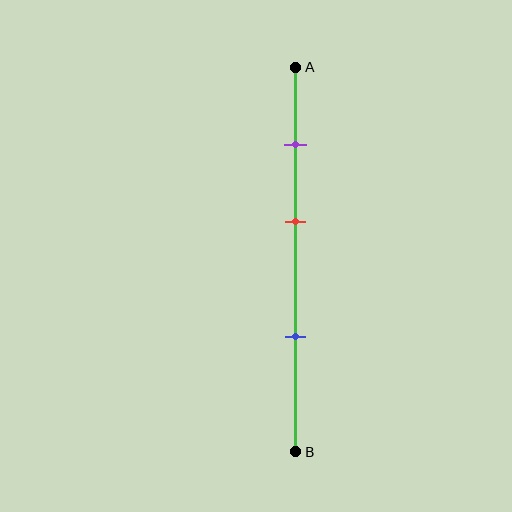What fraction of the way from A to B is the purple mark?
The purple mark is approximately 20% (0.2) of the way from A to B.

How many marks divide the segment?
There are 3 marks dividing the segment.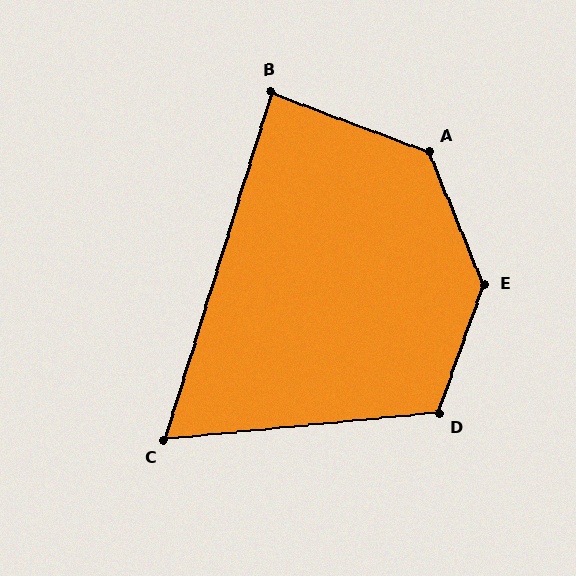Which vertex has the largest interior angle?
E, at approximately 138 degrees.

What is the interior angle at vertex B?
Approximately 86 degrees (approximately right).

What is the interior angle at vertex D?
Approximately 115 degrees (obtuse).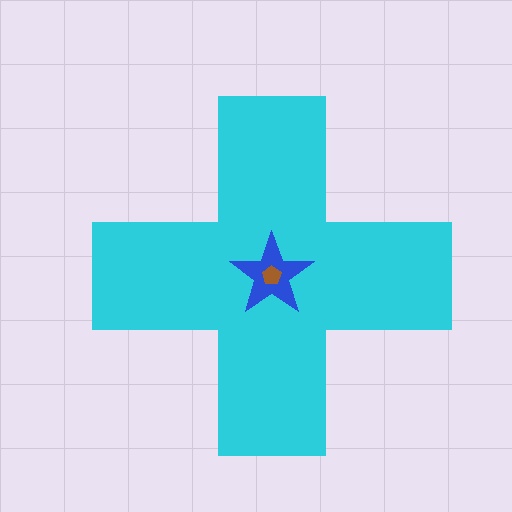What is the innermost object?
The brown pentagon.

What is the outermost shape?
The cyan cross.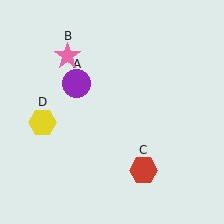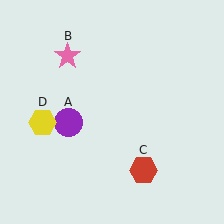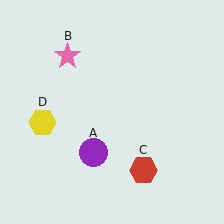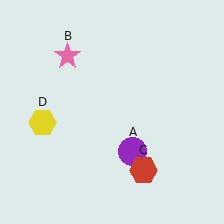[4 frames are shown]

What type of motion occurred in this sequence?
The purple circle (object A) rotated counterclockwise around the center of the scene.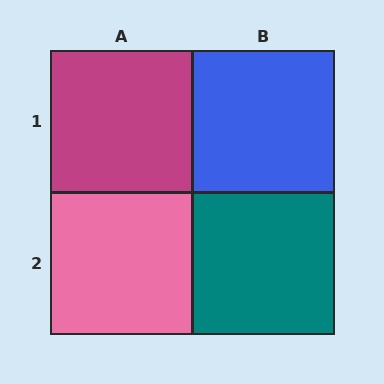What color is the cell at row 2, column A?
Pink.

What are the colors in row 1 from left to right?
Magenta, blue.